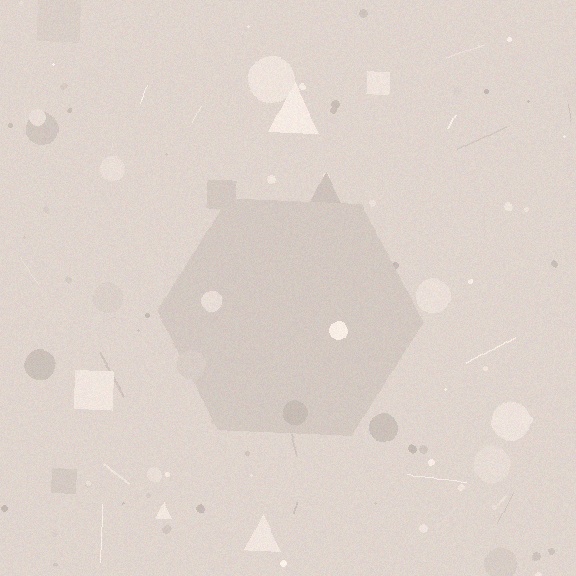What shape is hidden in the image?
A hexagon is hidden in the image.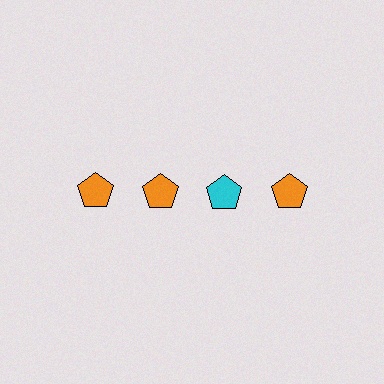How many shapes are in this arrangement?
There are 4 shapes arranged in a grid pattern.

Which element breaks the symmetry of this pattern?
The cyan pentagon in the top row, center column breaks the symmetry. All other shapes are orange pentagons.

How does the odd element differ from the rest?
It has a different color: cyan instead of orange.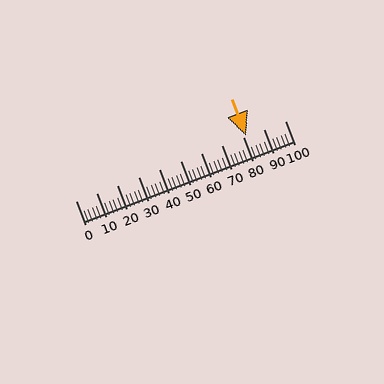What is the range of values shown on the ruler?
The ruler shows values from 0 to 100.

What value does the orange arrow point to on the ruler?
The orange arrow points to approximately 81.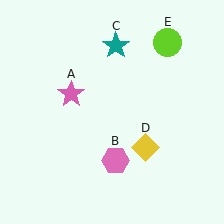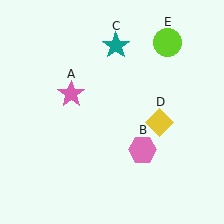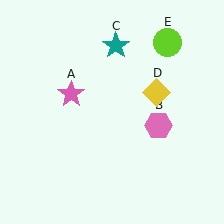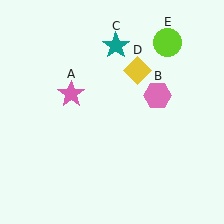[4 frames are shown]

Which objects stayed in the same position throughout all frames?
Pink star (object A) and teal star (object C) and lime circle (object E) remained stationary.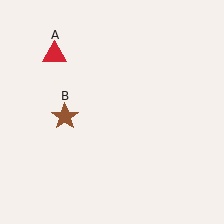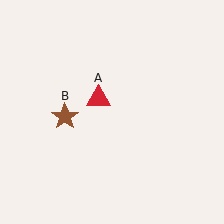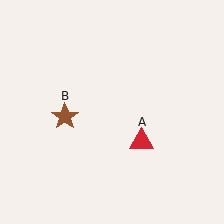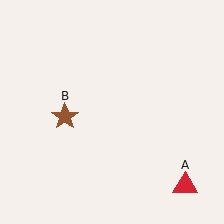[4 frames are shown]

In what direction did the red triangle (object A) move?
The red triangle (object A) moved down and to the right.